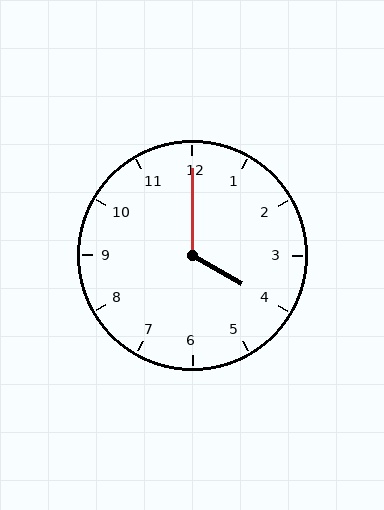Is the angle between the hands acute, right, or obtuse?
It is obtuse.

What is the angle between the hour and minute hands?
Approximately 120 degrees.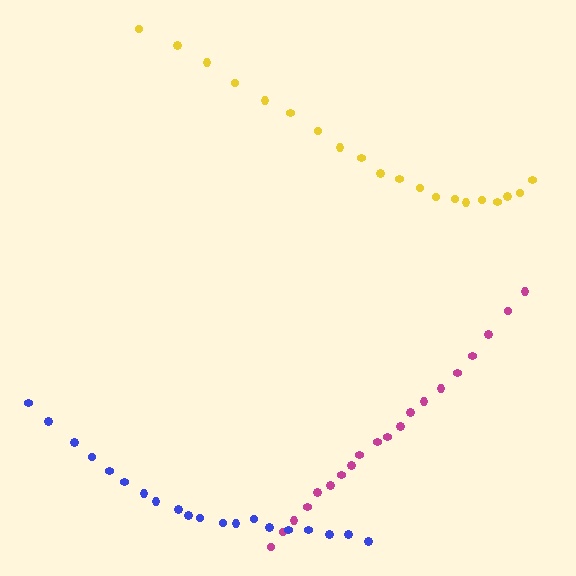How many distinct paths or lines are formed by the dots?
There are 3 distinct paths.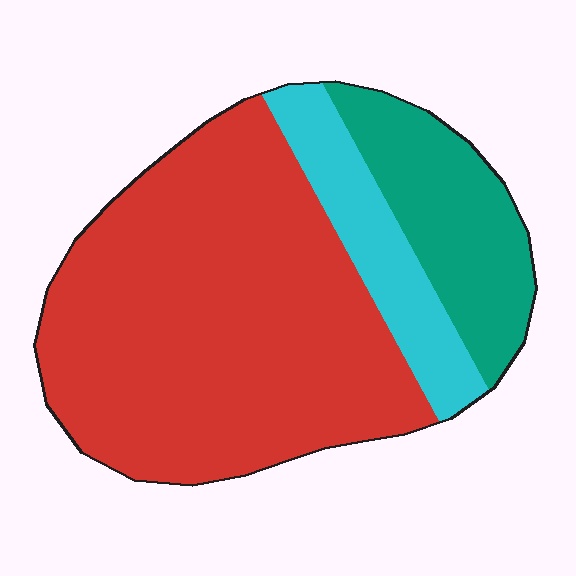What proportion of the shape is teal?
Teal covers roughly 20% of the shape.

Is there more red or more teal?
Red.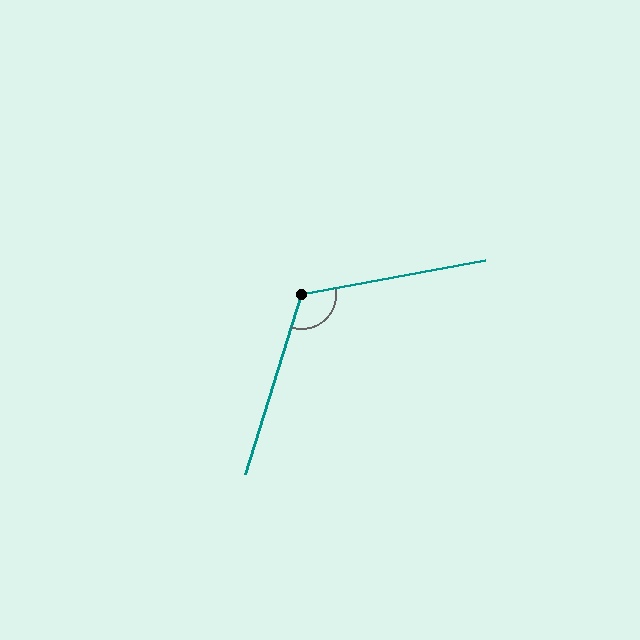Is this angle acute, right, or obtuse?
It is obtuse.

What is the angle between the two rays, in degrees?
Approximately 118 degrees.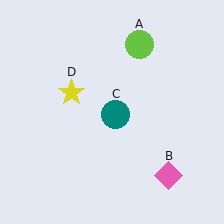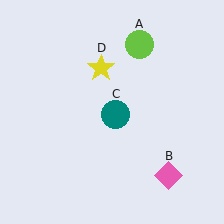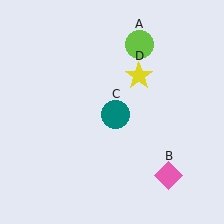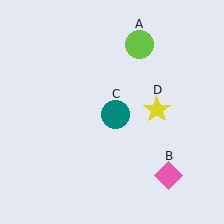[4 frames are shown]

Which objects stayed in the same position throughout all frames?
Lime circle (object A) and pink diamond (object B) and teal circle (object C) remained stationary.